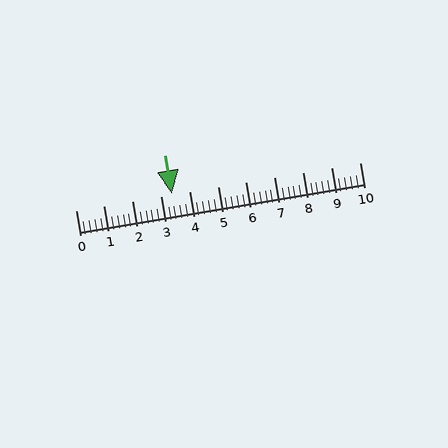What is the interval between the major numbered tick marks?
The major tick marks are spaced 1 units apart.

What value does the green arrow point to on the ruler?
The green arrow points to approximately 3.4.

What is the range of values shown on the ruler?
The ruler shows values from 0 to 10.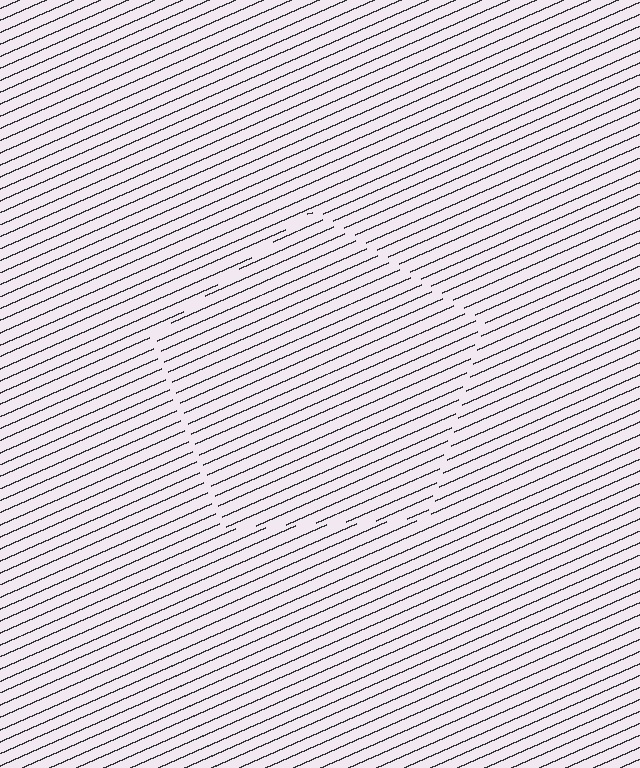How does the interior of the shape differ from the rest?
The interior of the shape contains the same grating, shifted by half a period — the contour is defined by the phase discontinuity where line-ends from the inner and outer gratings abut.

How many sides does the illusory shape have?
5 sides — the line-ends trace a pentagon.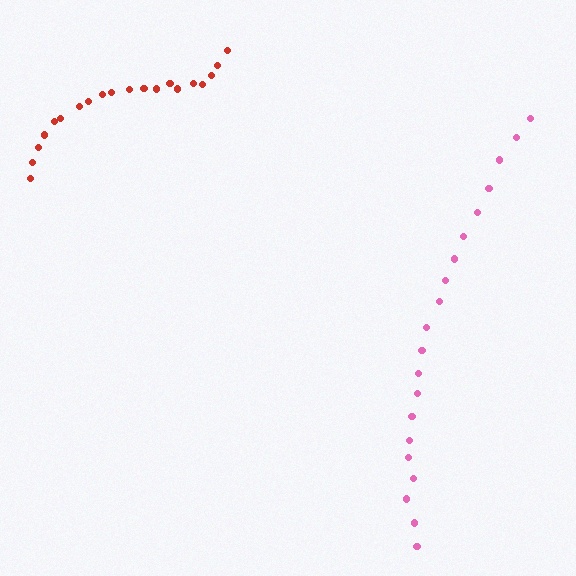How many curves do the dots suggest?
There are 2 distinct paths.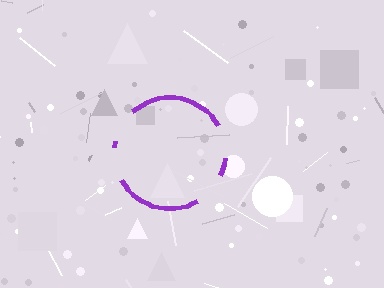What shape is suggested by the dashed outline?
The dashed outline suggests a circle.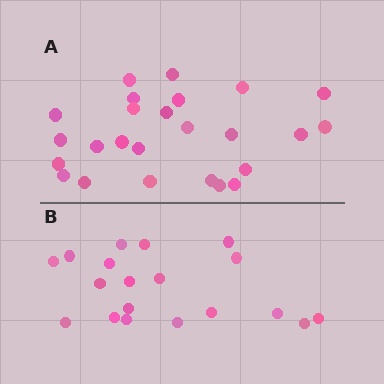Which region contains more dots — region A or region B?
Region A (the top region) has more dots.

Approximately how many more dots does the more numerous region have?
Region A has about 6 more dots than region B.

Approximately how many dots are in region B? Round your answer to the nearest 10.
About 20 dots. (The exact count is 19, which rounds to 20.)